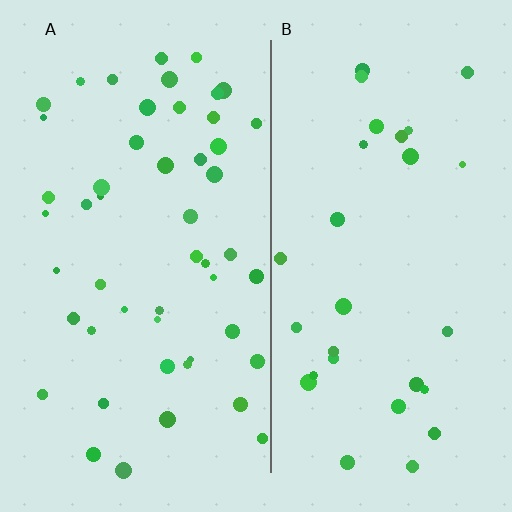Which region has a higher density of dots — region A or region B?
A (the left).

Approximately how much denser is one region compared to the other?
Approximately 1.7× — region A over region B.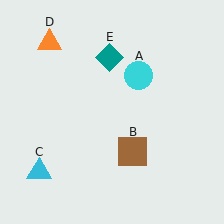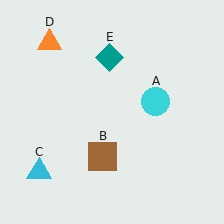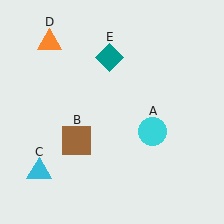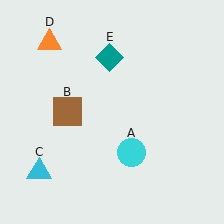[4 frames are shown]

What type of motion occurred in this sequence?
The cyan circle (object A), brown square (object B) rotated clockwise around the center of the scene.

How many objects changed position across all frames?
2 objects changed position: cyan circle (object A), brown square (object B).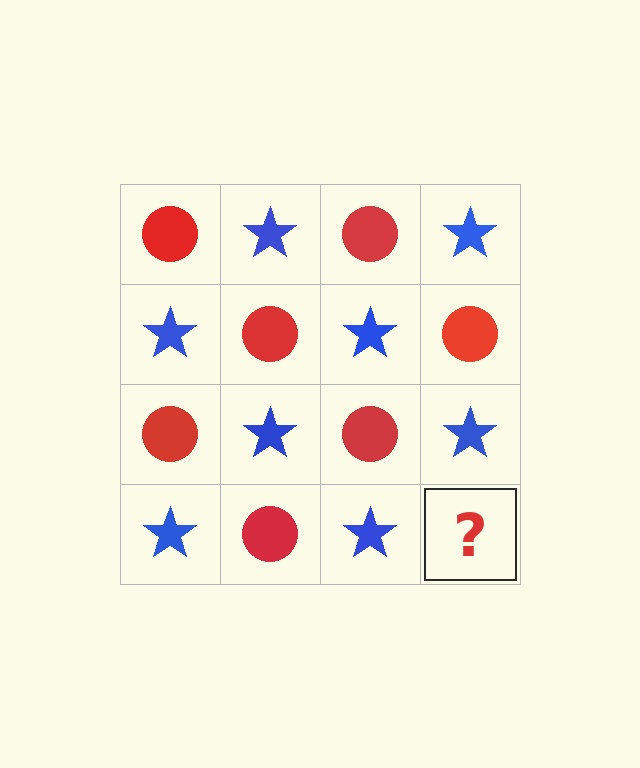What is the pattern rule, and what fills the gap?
The rule is that it alternates red circle and blue star in a checkerboard pattern. The gap should be filled with a red circle.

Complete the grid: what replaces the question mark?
The question mark should be replaced with a red circle.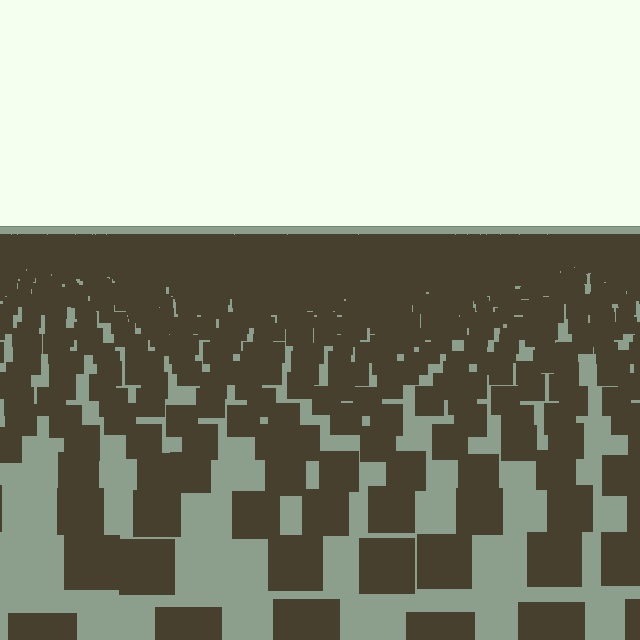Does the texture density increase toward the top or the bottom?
Density increases toward the top.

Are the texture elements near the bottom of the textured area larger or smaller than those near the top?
Larger. Near the bottom, elements are closer to the viewer and appear at a bigger on-screen size.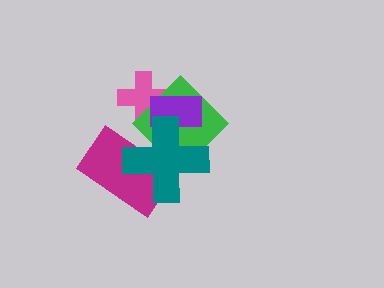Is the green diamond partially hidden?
Yes, it is partially covered by another shape.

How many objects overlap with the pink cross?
2 objects overlap with the pink cross.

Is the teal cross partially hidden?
No, no other shape covers it.